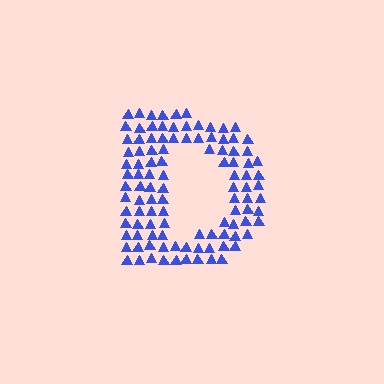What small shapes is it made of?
It is made of small triangles.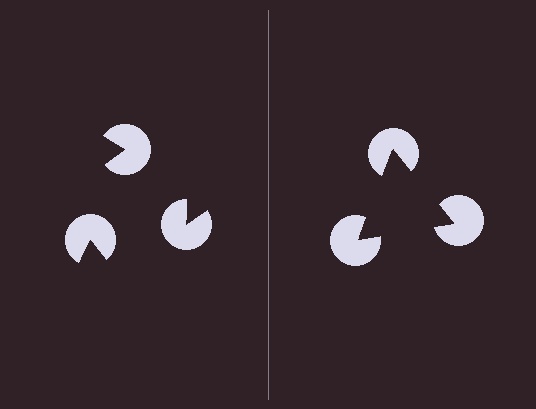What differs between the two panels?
The pac-man discs are positioned identically on both sides; only the wedge orientations differ. On the right they align to a triangle; on the left they are misaligned.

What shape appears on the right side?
An illusory triangle.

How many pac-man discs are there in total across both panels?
6 — 3 on each side.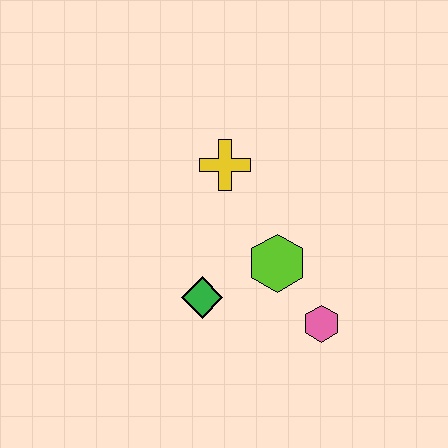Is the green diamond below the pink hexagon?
No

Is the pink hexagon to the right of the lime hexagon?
Yes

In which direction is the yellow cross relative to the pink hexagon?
The yellow cross is above the pink hexagon.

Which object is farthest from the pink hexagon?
The yellow cross is farthest from the pink hexagon.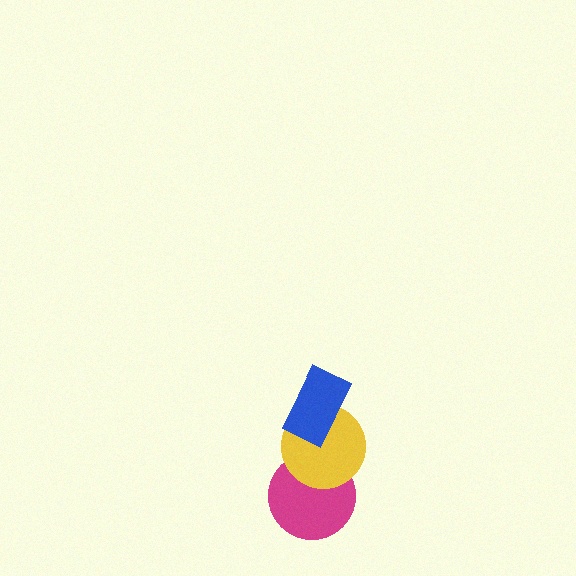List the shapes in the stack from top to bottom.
From top to bottom: the blue rectangle, the yellow circle, the magenta circle.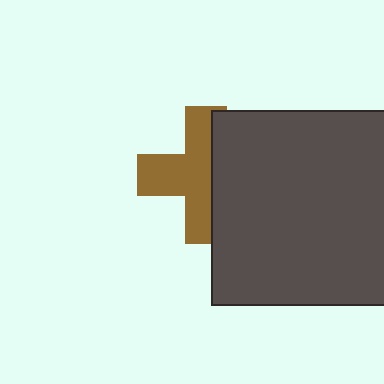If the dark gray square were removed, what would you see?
You would see the complete brown cross.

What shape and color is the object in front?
The object in front is a dark gray square.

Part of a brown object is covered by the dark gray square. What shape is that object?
It is a cross.